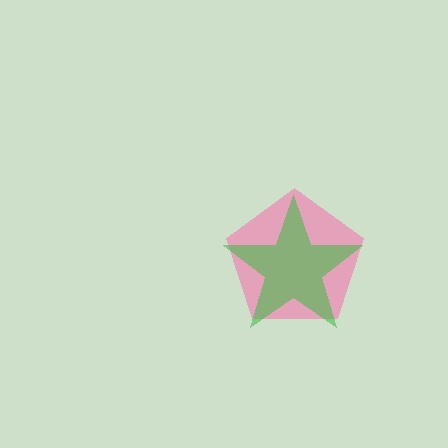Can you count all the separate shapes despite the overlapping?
Yes, there are 2 separate shapes.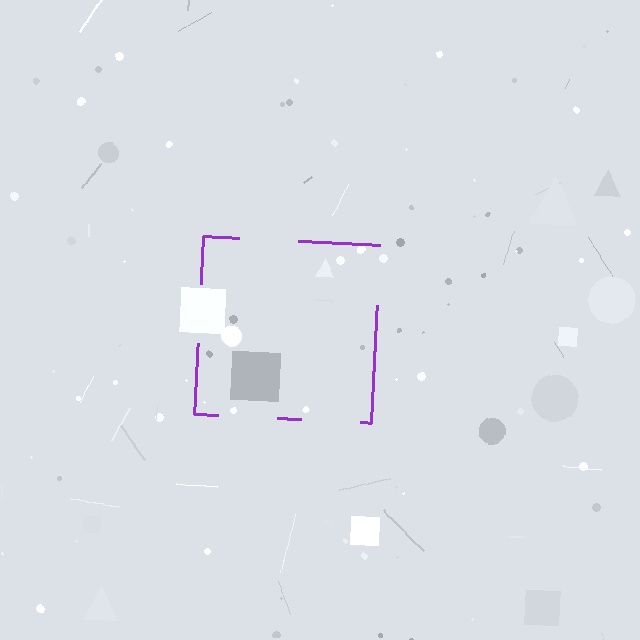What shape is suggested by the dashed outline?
The dashed outline suggests a square.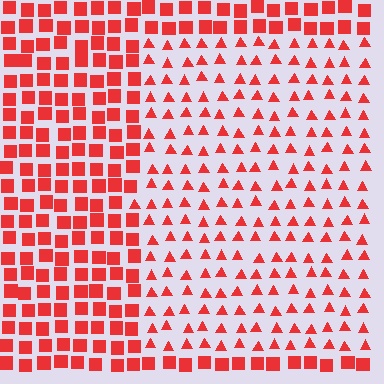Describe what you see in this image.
The image is filled with small red elements arranged in a uniform grid. A rectangle-shaped region contains triangles, while the surrounding area contains squares. The boundary is defined purely by the change in element shape.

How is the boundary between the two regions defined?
The boundary is defined by a change in element shape: triangles inside vs. squares outside. All elements share the same color and spacing.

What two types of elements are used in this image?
The image uses triangles inside the rectangle region and squares outside it.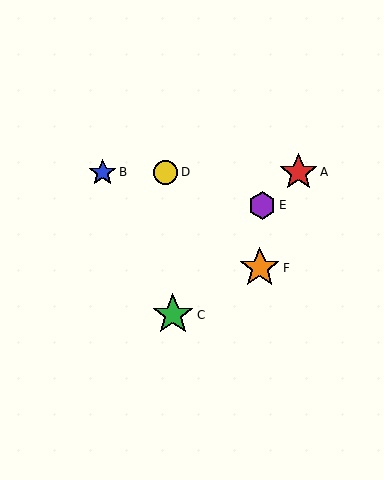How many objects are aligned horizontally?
3 objects (A, B, D) are aligned horizontally.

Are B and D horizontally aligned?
Yes, both are at y≈173.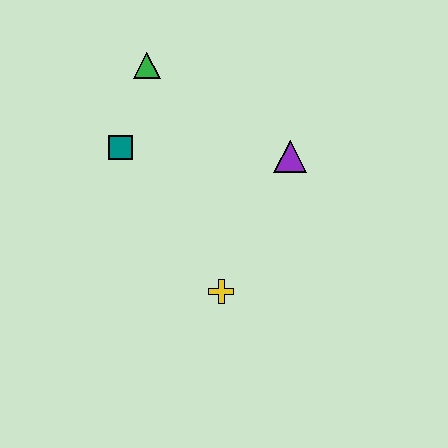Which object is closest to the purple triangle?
The yellow cross is closest to the purple triangle.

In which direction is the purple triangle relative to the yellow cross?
The purple triangle is above the yellow cross.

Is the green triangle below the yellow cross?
No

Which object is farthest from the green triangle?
The yellow cross is farthest from the green triangle.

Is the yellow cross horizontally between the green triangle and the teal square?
No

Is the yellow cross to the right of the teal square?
Yes